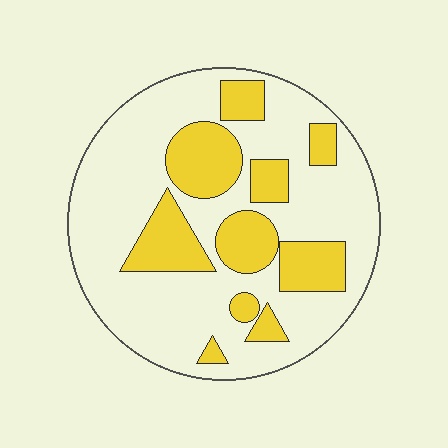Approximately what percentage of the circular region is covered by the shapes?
Approximately 30%.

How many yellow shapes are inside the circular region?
10.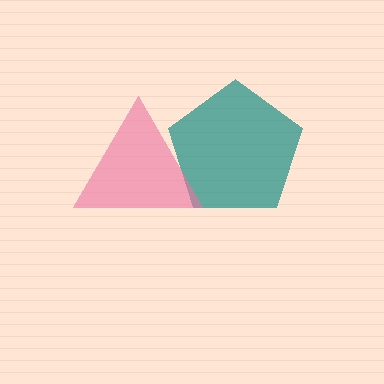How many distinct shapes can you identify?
There are 2 distinct shapes: a teal pentagon, a pink triangle.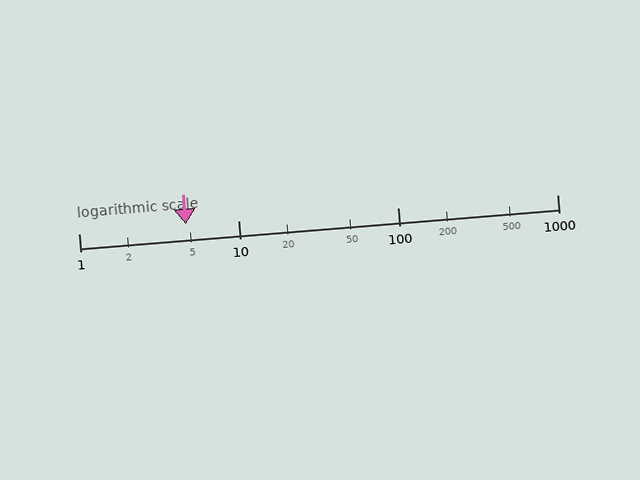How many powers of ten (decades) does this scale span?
The scale spans 3 decades, from 1 to 1000.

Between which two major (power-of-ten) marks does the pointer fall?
The pointer is between 1 and 10.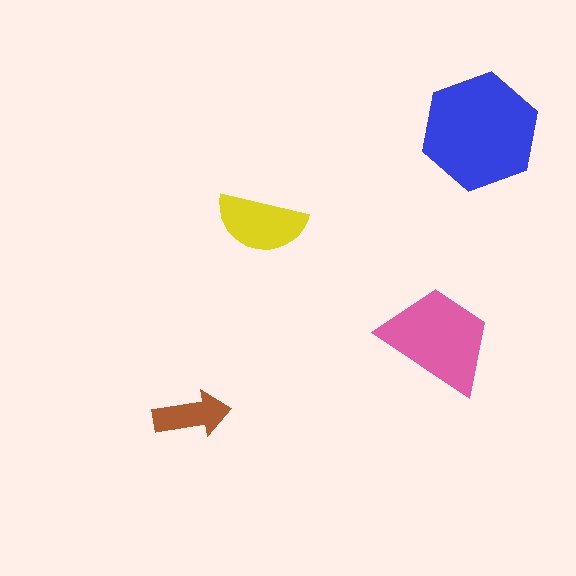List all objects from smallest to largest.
The brown arrow, the yellow semicircle, the pink trapezoid, the blue hexagon.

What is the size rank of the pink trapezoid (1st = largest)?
2nd.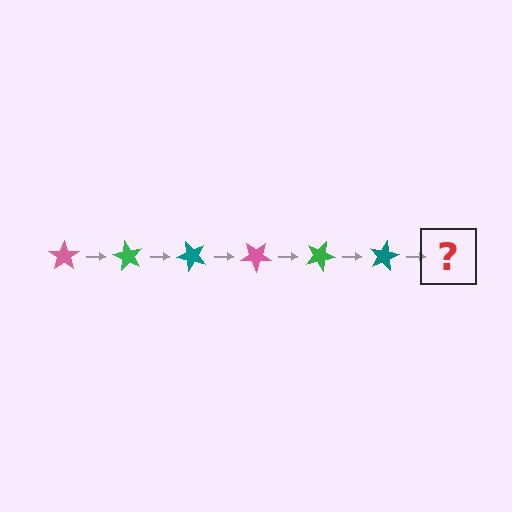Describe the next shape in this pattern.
It should be a pink star, rotated 360 degrees from the start.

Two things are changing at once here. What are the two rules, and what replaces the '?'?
The two rules are that it rotates 60 degrees each step and the color cycles through pink, green, and teal. The '?' should be a pink star, rotated 360 degrees from the start.